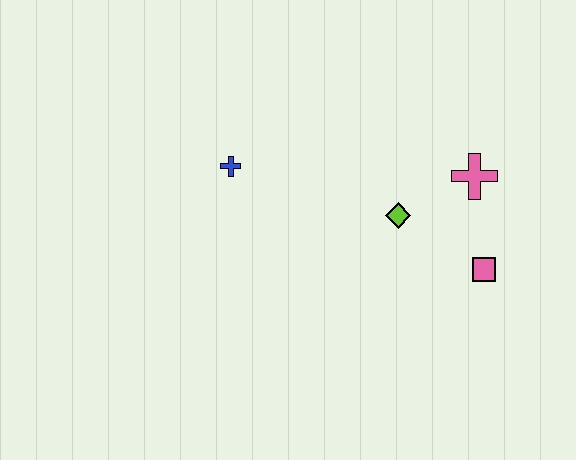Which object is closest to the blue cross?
The lime diamond is closest to the blue cross.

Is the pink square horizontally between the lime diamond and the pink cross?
No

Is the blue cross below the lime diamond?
No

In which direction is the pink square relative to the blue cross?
The pink square is to the right of the blue cross.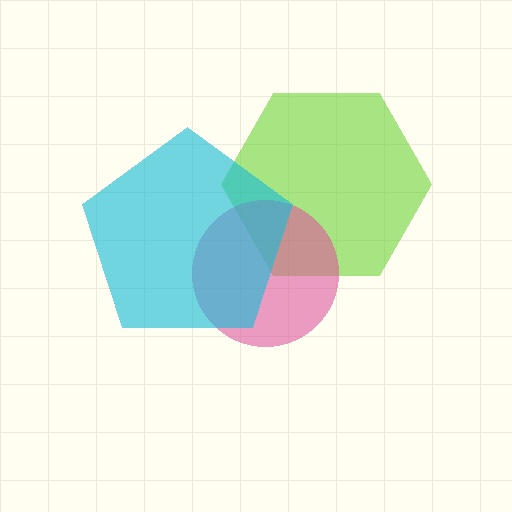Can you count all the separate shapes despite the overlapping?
Yes, there are 3 separate shapes.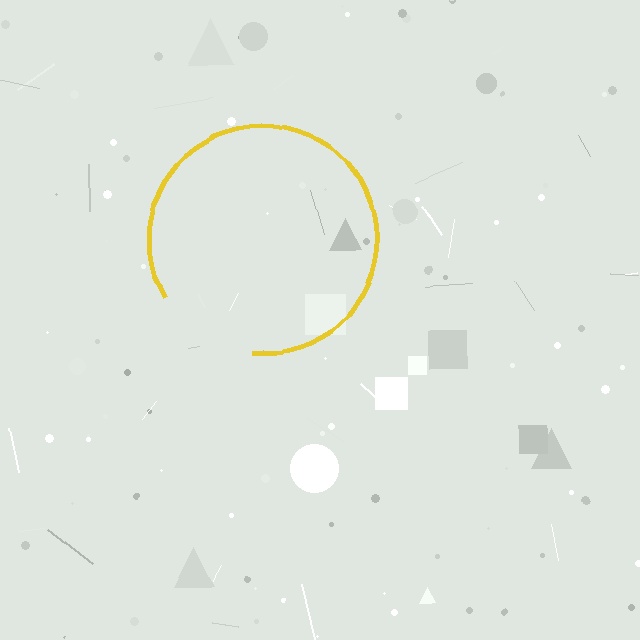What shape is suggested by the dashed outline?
The dashed outline suggests a circle.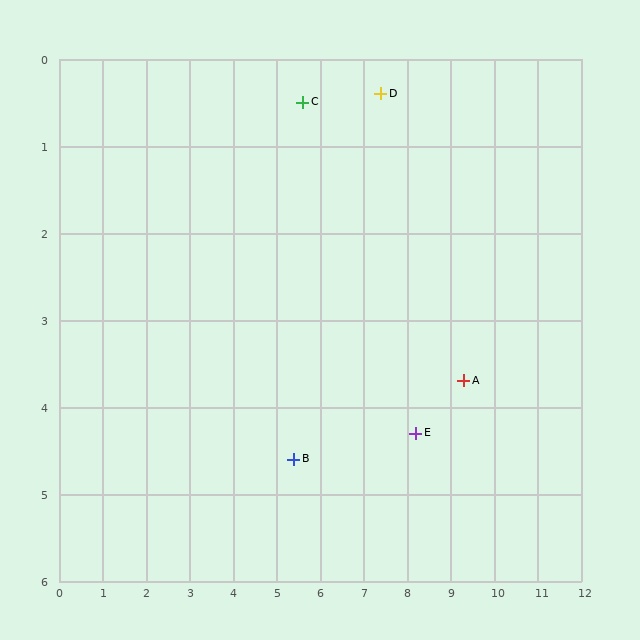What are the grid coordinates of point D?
Point D is at approximately (7.4, 0.4).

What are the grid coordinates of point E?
Point E is at approximately (8.2, 4.3).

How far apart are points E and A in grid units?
Points E and A are about 1.3 grid units apart.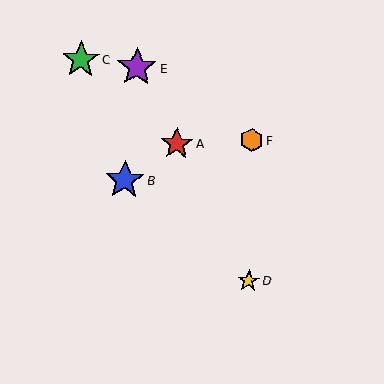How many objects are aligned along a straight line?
3 objects (A, D, E) are aligned along a straight line.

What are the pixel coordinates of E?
Object E is at (137, 67).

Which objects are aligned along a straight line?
Objects A, D, E are aligned along a straight line.